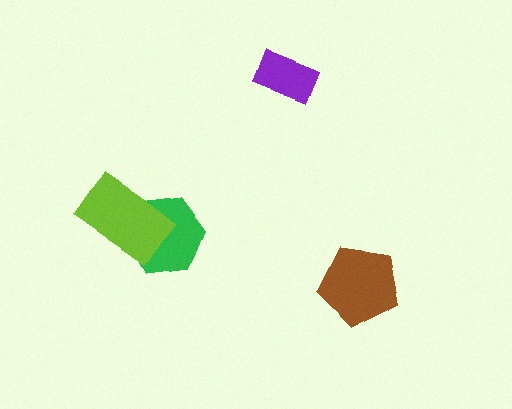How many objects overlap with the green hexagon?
1 object overlaps with the green hexagon.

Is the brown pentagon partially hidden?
No, no other shape covers it.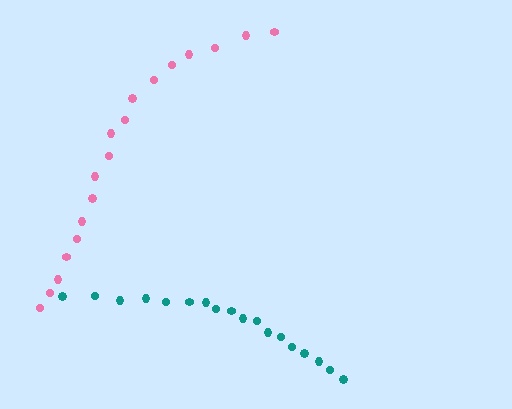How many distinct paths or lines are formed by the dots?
There are 2 distinct paths.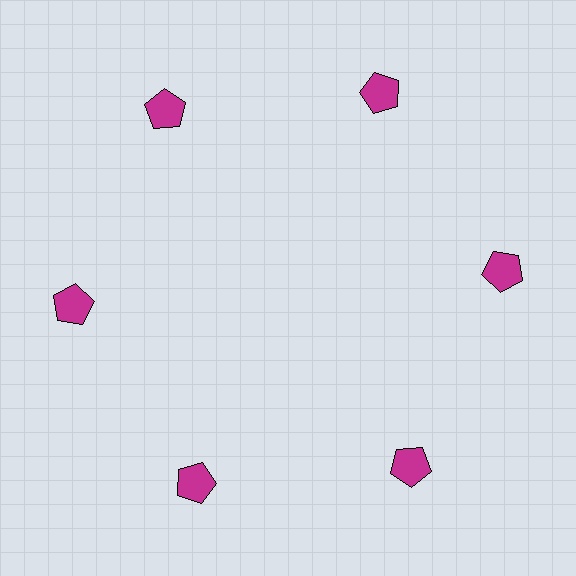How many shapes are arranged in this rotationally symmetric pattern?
There are 6 shapes, arranged in 6 groups of 1.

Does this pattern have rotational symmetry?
Yes, this pattern has 6-fold rotational symmetry. It looks the same after rotating 60 degrees around the center.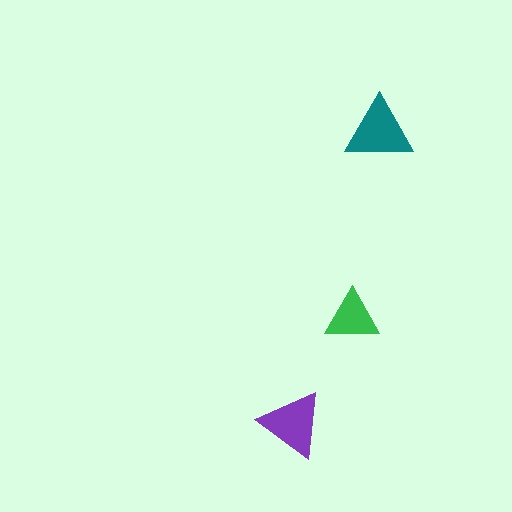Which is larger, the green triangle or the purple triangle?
The purple one.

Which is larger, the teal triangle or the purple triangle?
The teal one.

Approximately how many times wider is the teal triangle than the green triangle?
About 1.5 times wider.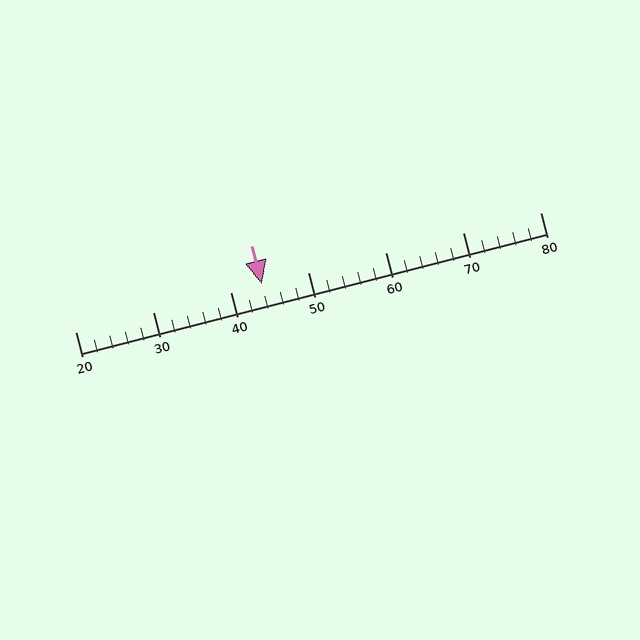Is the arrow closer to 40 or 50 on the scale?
The arrow is closer to 40.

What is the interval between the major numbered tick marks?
The major tick marks are spaced 10 units apart.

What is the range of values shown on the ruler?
The ruler shows values from 20 to 80.